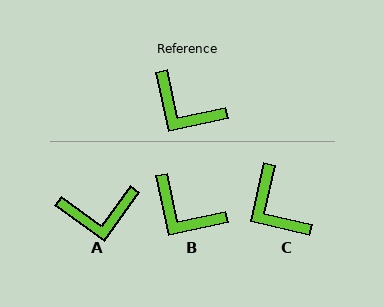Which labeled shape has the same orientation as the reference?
B.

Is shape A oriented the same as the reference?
No, it is off by about 42 degrees.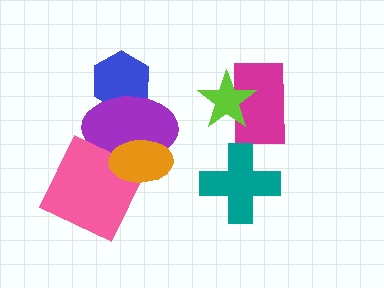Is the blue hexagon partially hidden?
Yes, it is partially covered by another shape.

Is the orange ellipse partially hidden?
No, no other shape covers it.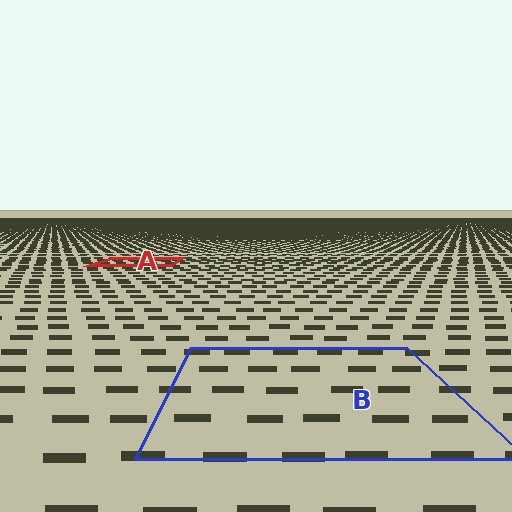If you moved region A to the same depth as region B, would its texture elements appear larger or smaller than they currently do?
They would appear larger. At a closer depth, the same texture elements are projected at a bigger on-screen size.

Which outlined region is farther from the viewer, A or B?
Region A is farther from the viewer — the texture elements inside it appear smaller and more densely packed.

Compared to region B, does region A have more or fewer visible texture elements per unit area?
Region A has more texture elements per unit area — they are packed more densely because it is farther away.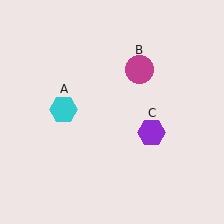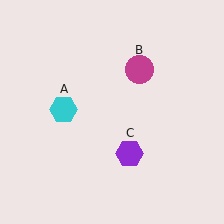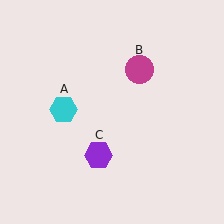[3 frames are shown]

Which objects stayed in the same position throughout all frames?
Cyan hexagon (object A) and magenta circle (object B) remained stationary.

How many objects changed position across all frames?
1 object changed position: purple hexagon (object C).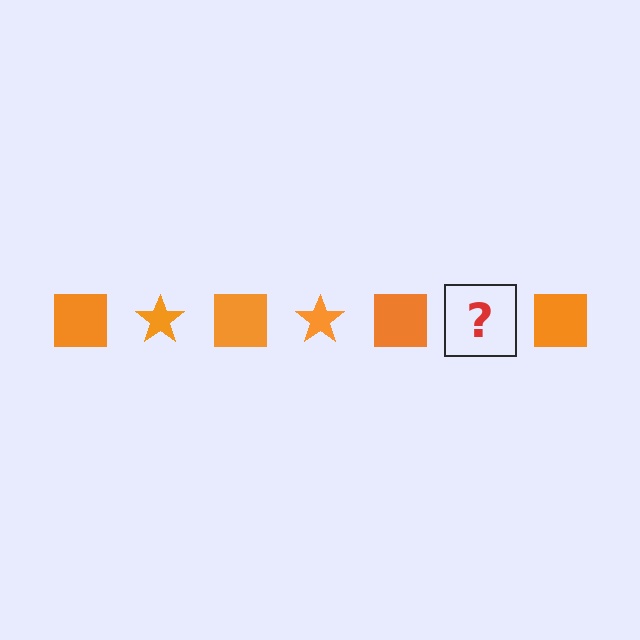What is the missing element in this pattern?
The missing element is an orange star.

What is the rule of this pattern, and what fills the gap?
The rule is that the pattern cycles through square, star shapes in orange. The gap should be filled with an orange star.